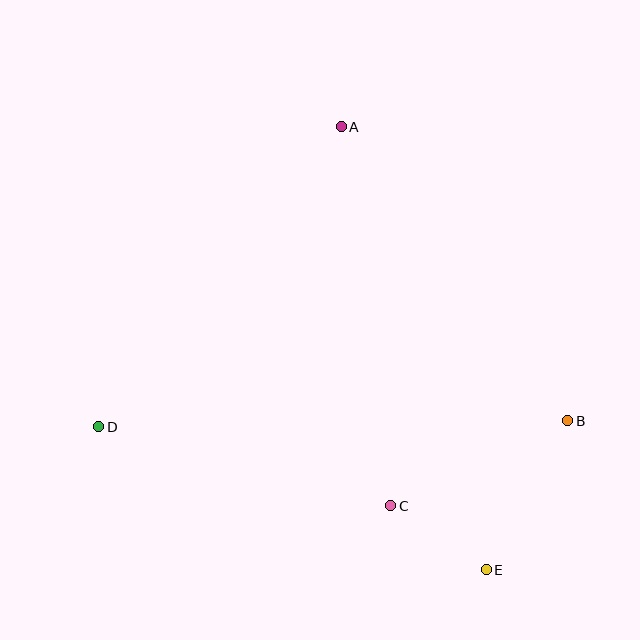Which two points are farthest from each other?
Points B and D are farthest from each other.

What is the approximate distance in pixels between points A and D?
The distance between A and D is approximately 386 pixels.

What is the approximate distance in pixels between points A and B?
The distance between A and B is approximately 372 pixels.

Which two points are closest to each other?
Points C and E are closest to each other.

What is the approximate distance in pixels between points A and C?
The distance between A and C is approximately 383 pixels.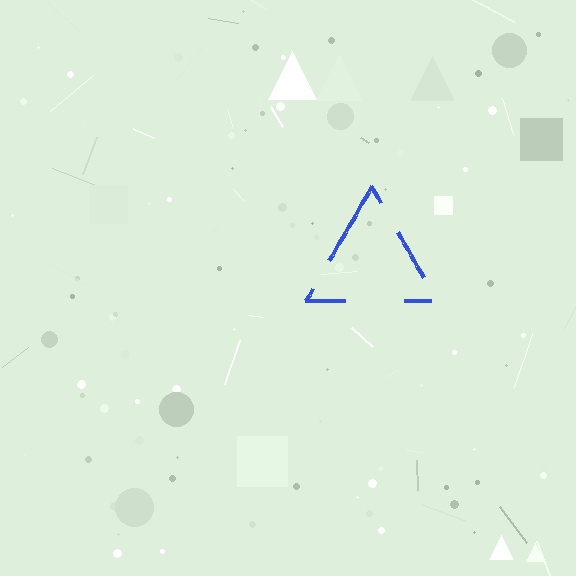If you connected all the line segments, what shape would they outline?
They would outline a triangle.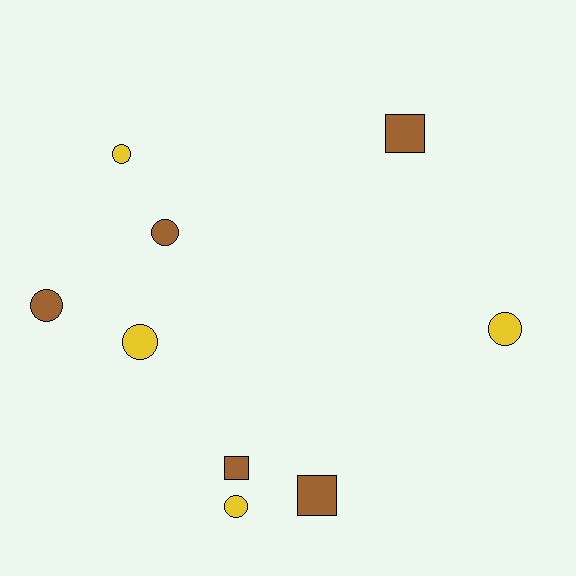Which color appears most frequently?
Brown, with 5 objects.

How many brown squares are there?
There are 3 brown squares.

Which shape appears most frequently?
Circle, with 6 objects.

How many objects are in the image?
There are 9 objects.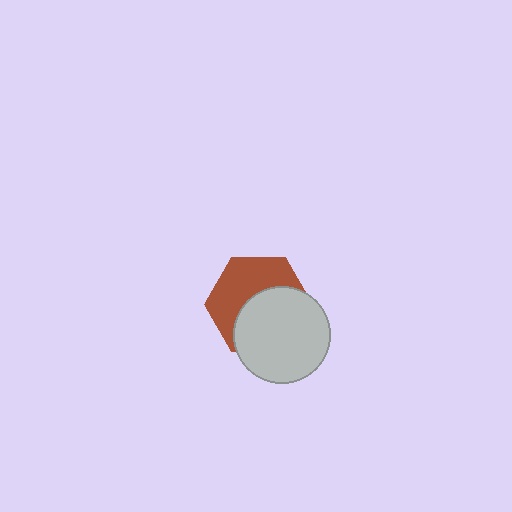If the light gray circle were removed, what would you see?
You would see the complete brown hexagon.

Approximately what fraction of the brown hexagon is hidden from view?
Roughly 51% of the brown hexagon is hidden behind the light gray circle.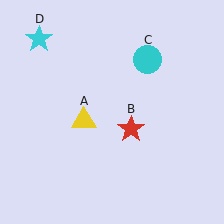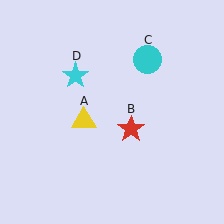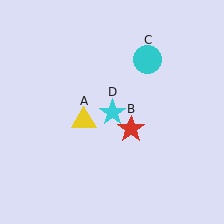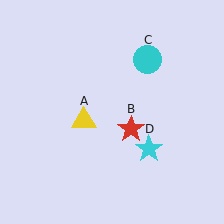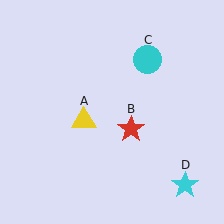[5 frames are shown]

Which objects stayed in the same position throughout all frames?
Yellow triangle (object A) and red star (object B) and cyan circle (object C) remained stationary.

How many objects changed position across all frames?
1 object changed position: cyan star (object D).